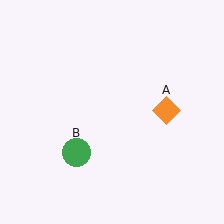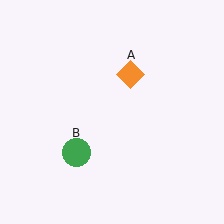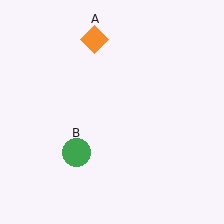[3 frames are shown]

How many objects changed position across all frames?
1 object changed position: orange diamond (object A).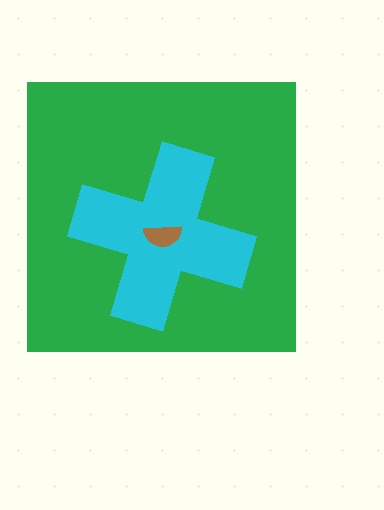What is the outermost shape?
The green square.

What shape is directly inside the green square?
The cyan cross.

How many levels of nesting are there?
3.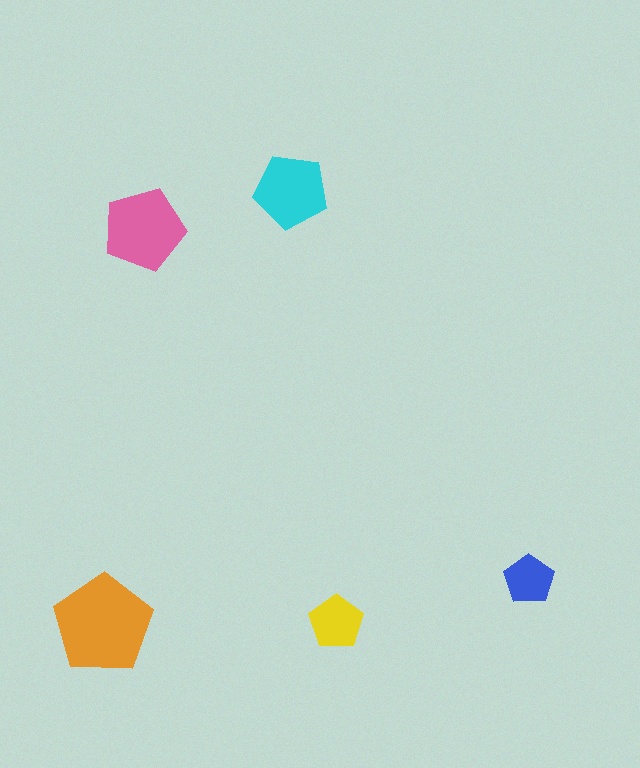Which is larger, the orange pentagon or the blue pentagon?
The orange one.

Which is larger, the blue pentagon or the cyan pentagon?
The cyan one.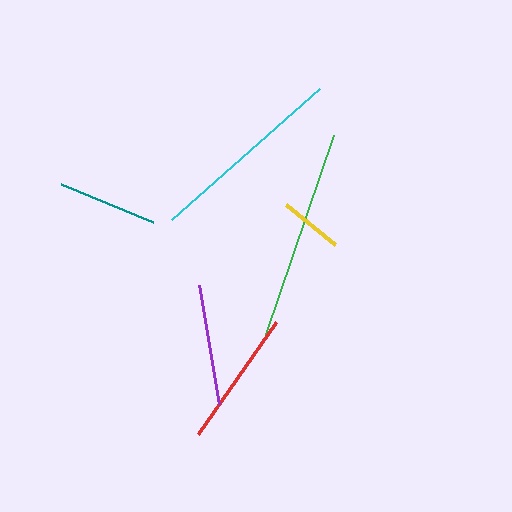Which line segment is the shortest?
The yellow line is the shortest at approximately 64 pixels.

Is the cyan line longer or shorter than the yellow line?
The cyan line is longer than the yellow line.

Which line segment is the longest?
The green line is the longest at approximately 210 pixels.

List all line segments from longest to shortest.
From longest to shortest: green, cyan, red, purple, teal, yellow.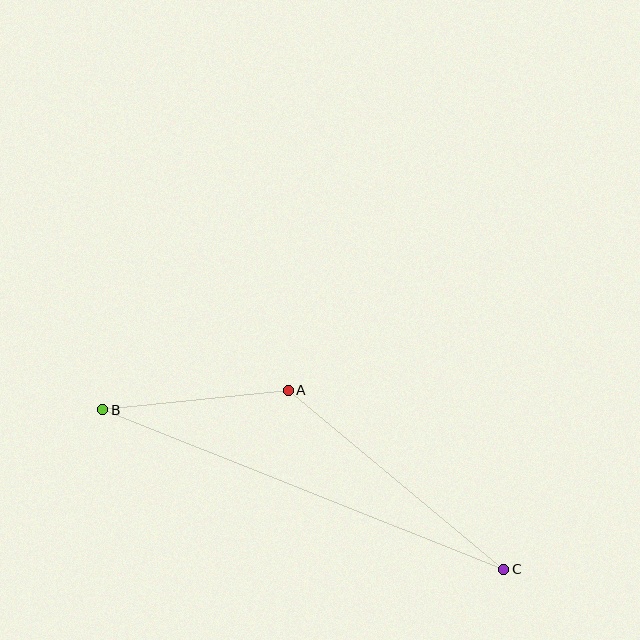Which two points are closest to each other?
Points A and B are closest to each other.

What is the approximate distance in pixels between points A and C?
The distance between A and C is approximately 280 pixels.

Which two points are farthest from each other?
Points B and C are farthest from each other.